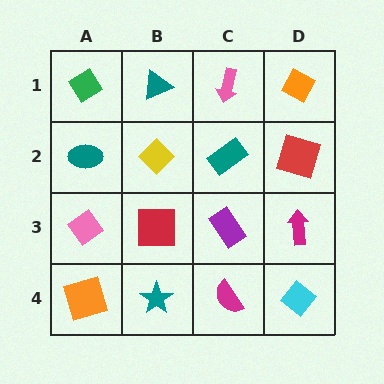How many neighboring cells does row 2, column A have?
3.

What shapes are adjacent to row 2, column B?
A teal triangle (row 1, column B), a red square (row 3, column B), a teal ellipse (row 2, column A), a teal rectangle (row 2, column C).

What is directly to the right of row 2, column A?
A yellow diamond.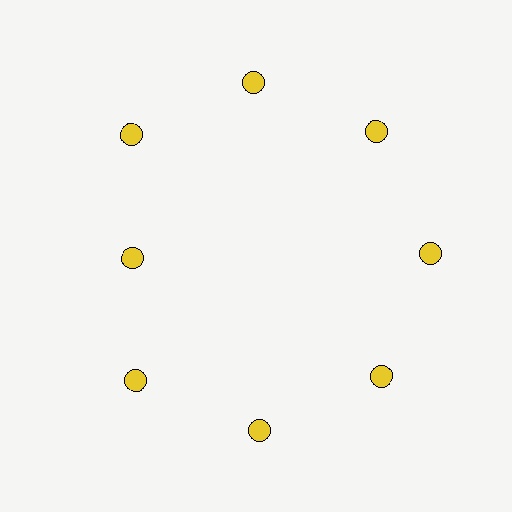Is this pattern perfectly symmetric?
No. The 8 yellow circles are arranged in a ring, but one element near the 9 o'clock position is pulled inward toward the center, breaking the 8-fold rotational symmetry.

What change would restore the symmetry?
The symmetry would be restored by moving it outward, back onto the ring so that all 8 circles sit at equal angles and equal distance from the center.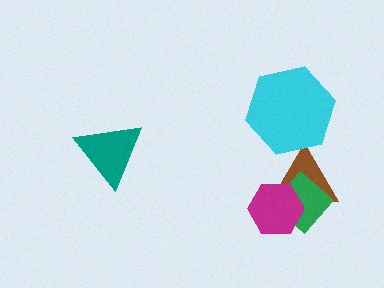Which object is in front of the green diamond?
The magenta hexagon is in front of the green diamond.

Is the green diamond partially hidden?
Yes, it is partially covered by another shape.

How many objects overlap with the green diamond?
2 objects overlap with the green diamond.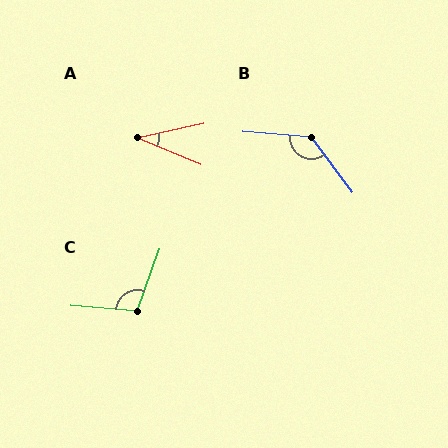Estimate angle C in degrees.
Approximately 105 degrees.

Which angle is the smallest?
A, at approximately 35 degrees.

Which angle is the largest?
B, at approximately 132 degrees.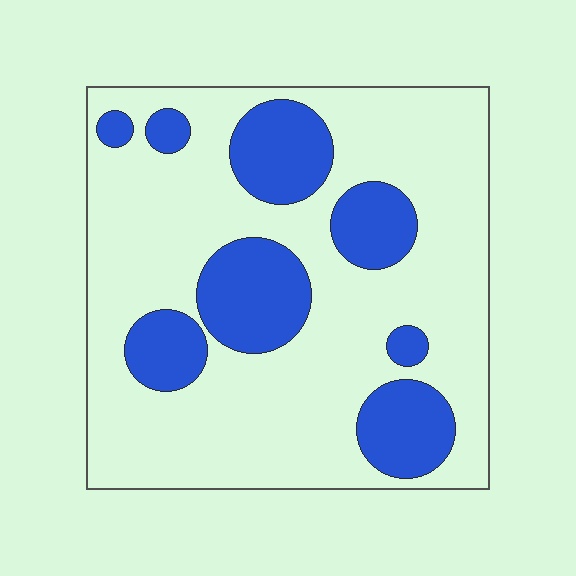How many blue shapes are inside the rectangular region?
8.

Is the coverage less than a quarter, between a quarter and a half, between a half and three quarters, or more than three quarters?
Between a quarter and a half.